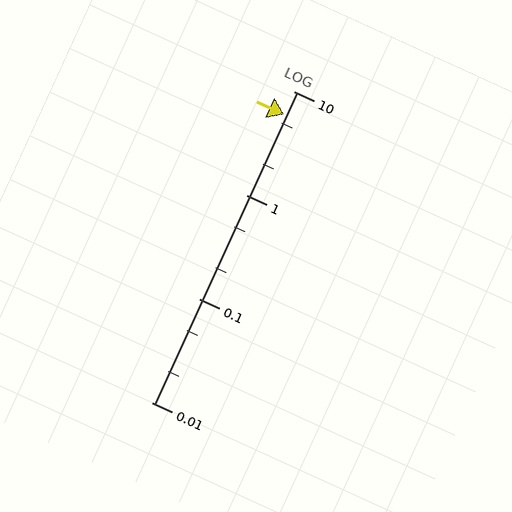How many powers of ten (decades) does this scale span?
The scale spans 3 decades, from 0.01 to 10.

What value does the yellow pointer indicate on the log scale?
The pointer indicates approximately 6.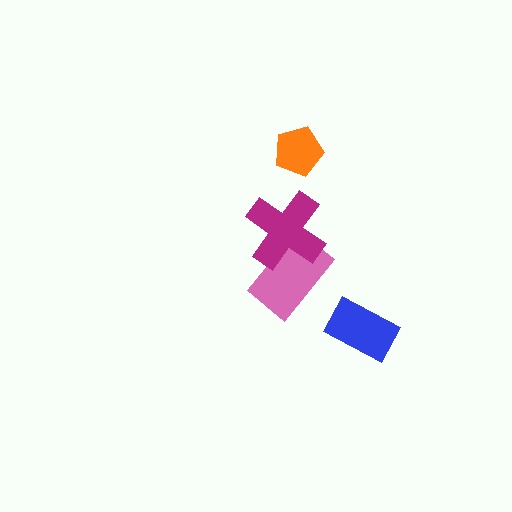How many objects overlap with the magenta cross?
1 object overlaps with the magenta cross.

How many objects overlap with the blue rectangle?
0 objects overlap with the blue rectangle.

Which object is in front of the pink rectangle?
The magenta cross is in front of the pink rectangle.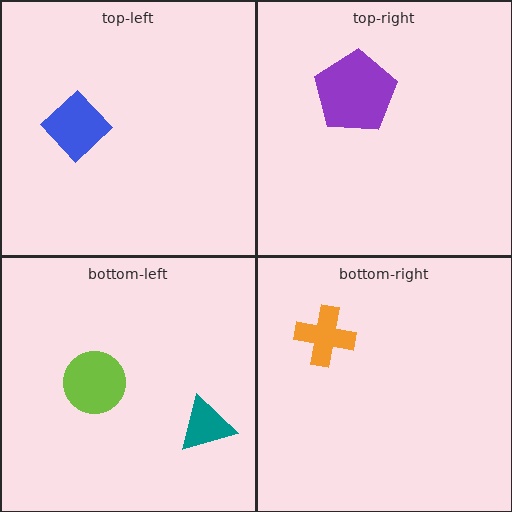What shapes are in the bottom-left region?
The lime circle, the teal triangle.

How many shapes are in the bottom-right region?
1.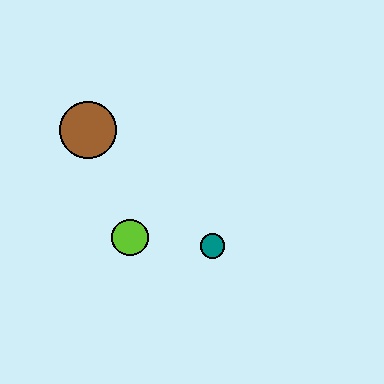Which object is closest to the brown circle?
The lime circle is closest to the brown circle.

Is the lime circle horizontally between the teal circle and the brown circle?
Yes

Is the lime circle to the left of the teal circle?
Yes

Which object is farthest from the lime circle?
The brown circle is farthest from the lime circle.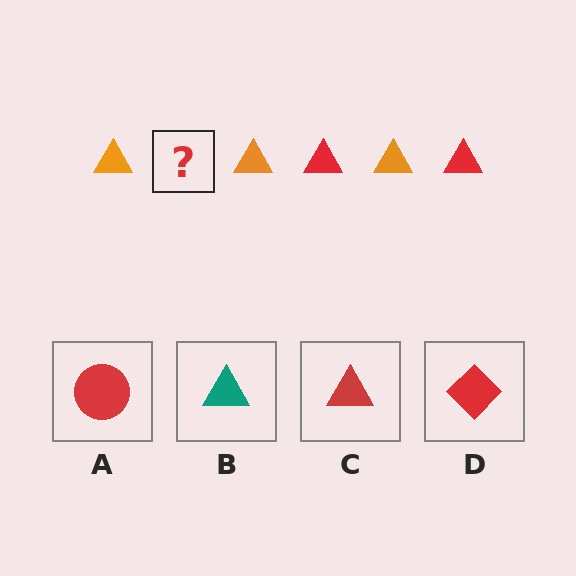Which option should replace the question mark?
Option C.